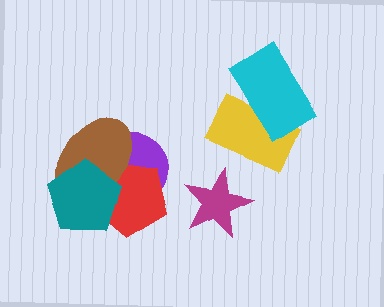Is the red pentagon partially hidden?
Yes, it is partially covered by another shape.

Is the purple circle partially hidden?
Yes, it is partially covered by another shape.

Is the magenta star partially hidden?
No, no other shape covers it.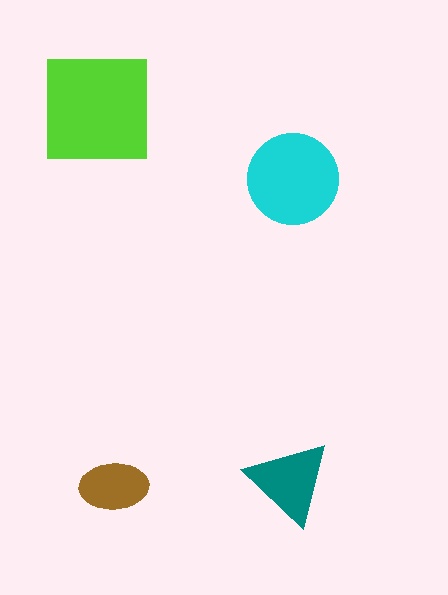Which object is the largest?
The lime square.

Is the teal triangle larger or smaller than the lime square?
Smaller.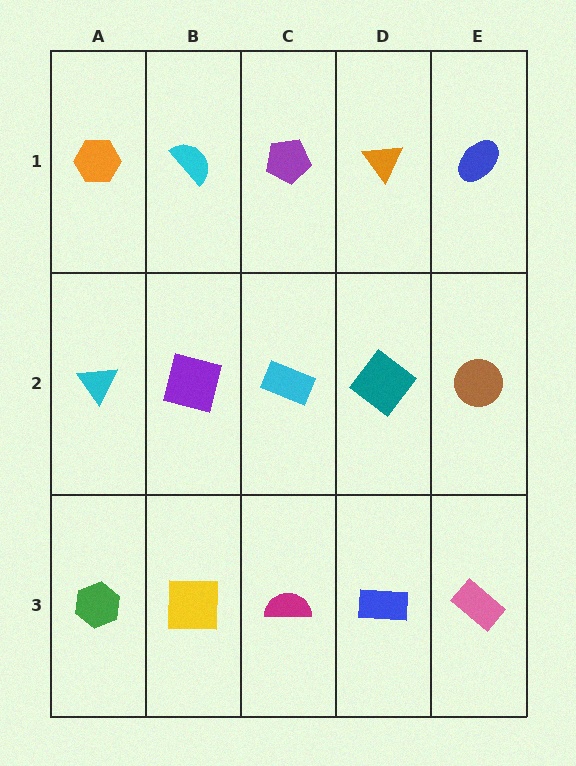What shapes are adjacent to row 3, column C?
A cyan rectangle (row 2, column C), a yellow square (row 3, column B), a blue rectangle (row 3, column D).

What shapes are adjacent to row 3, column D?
A teal diamond (row 2, column D), a magenta semicircle (row 3, column C), a pink rectangle (row 3, column E).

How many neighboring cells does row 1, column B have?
3.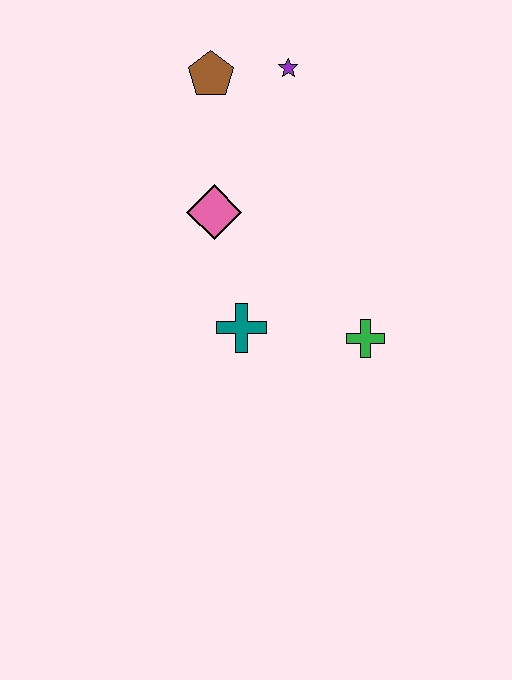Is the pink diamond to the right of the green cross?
No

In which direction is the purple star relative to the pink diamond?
The purple star is above the pink diamond.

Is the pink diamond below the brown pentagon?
Yes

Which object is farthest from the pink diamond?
The green cross is farthest from the pink diamond.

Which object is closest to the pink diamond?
The teal cross is closest to the pink diamond.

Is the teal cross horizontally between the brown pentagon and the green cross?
Yes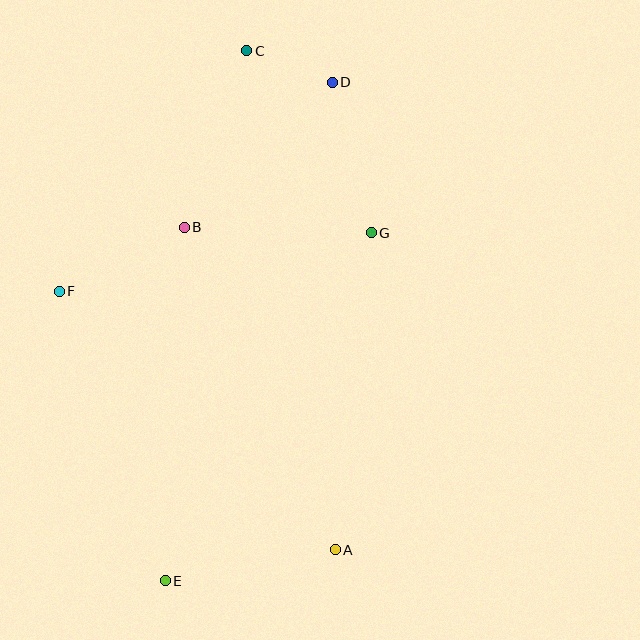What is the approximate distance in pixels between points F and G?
The distance between F and G is approximately 317 pixels.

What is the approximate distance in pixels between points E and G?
The distance between E and G is approximately 405 pixels.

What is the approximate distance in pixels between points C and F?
The distance between C and F is approximately 305 pixels.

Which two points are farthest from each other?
Points C and E are farthest from each other.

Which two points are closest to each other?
Points C and D are closest to each other.